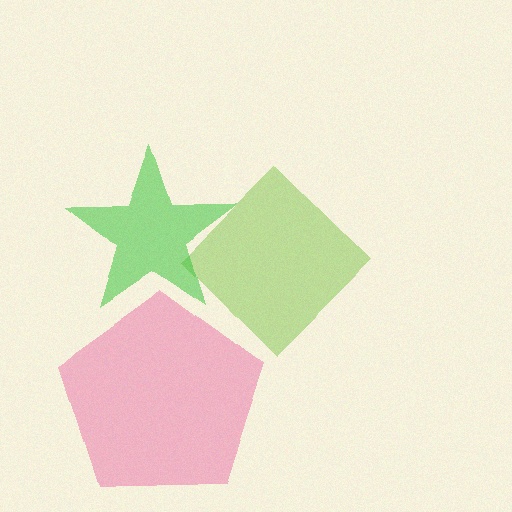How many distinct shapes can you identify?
There are 3 distinct shapes: a pink pentagon, a lime diamond, a green star.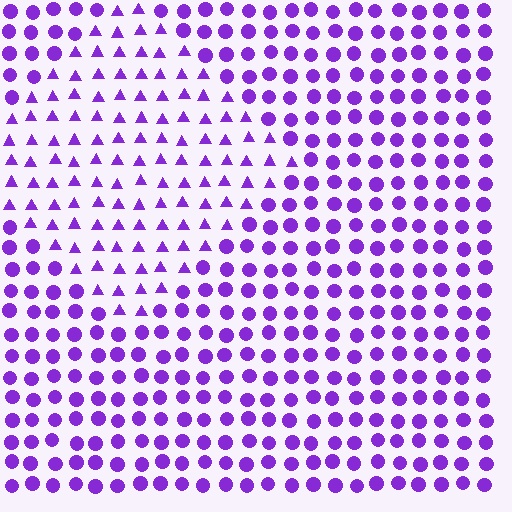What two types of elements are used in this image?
The image uses triangles inside the diamond region and circles outside it.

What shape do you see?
I see a diamond.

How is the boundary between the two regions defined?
The boundary is defined by a change in element shape: triangles inside vs. circles outside. All elements share the same color and spacing.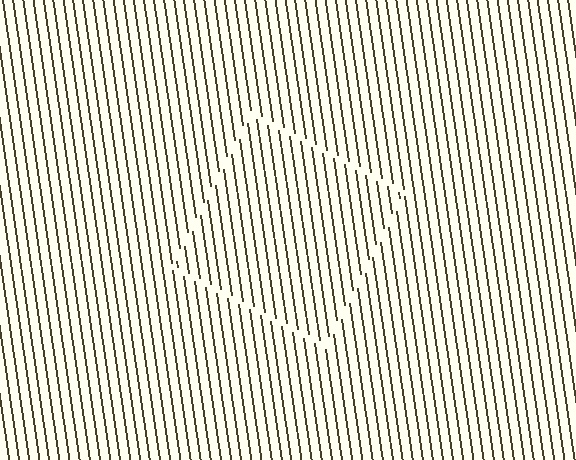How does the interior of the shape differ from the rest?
The interior of the shape contains the same grating, shifted by half a period — the contour is defined by the phase discontinuity where line-ends from the inner and outer gratings abut.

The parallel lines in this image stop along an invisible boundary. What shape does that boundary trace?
An illusory square. The interior of the shape contains the same grating, shifted by half a period — the contour is defined by the phase discontinuity where line-ends from the inner and outer gratings abut.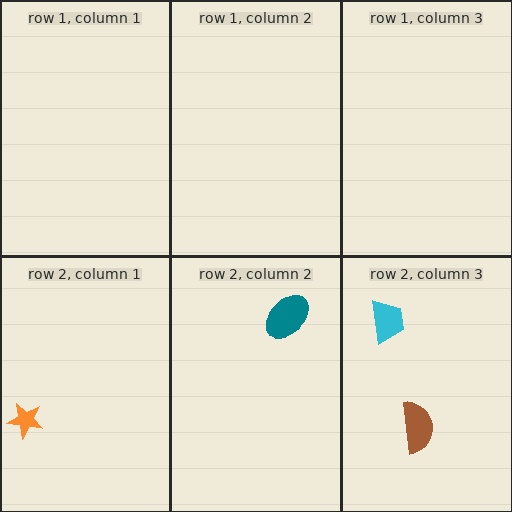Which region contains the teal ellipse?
The row 2, column 2 region.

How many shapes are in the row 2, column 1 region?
1.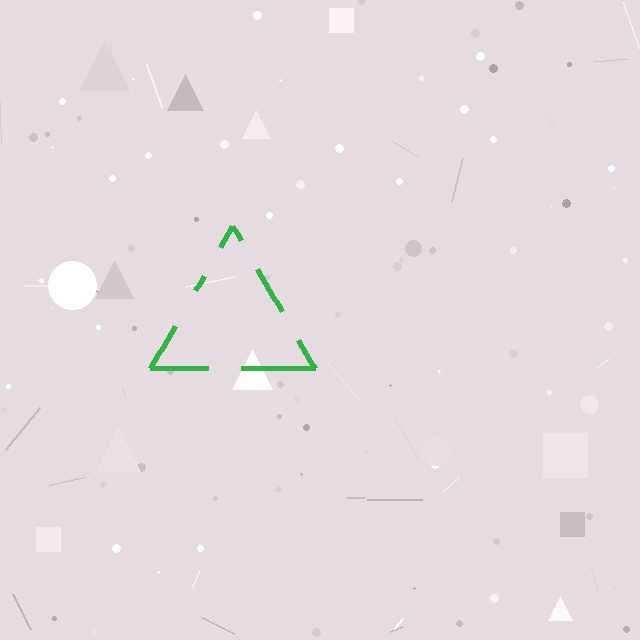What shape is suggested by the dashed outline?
The dashed outline suggests a triangle.